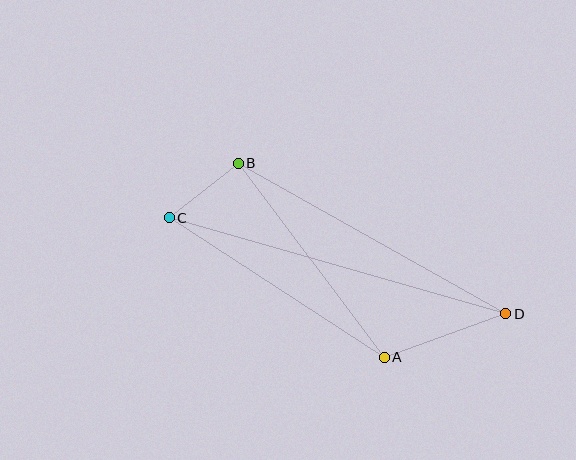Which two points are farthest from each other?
Points C and D are farthest from each other.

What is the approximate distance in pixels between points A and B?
The distance between A and B is approximately 243 pixels.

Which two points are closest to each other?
Points B and C are closest to each other.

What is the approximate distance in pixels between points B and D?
The distance between B and D is approximately 307 pixels.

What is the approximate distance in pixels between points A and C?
The distance between A and C is approximately 256 pixels.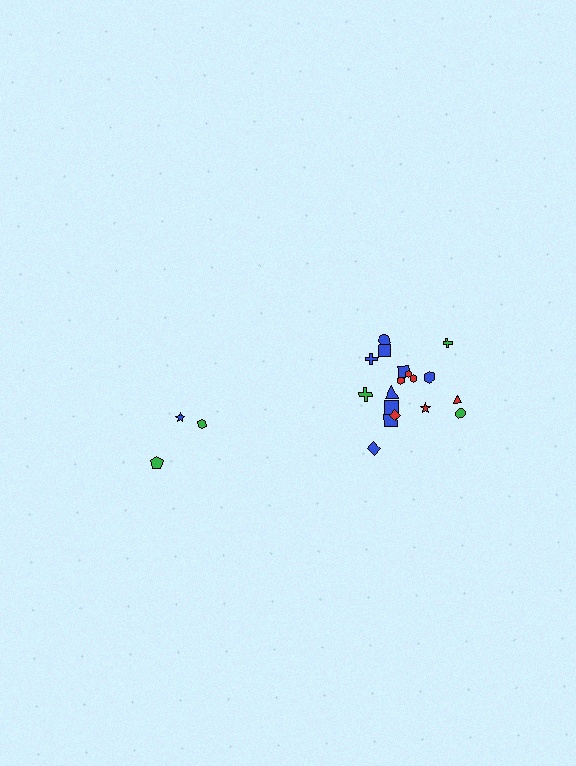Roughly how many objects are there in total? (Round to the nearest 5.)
Roughly 20 objects in total.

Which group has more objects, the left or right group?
The right group.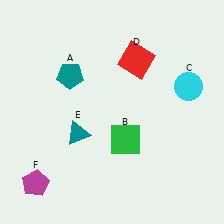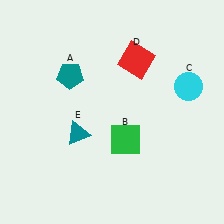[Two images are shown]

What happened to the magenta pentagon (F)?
The magenta pentagon (F) was removed in Image 2. It was in the bottom-left area of Image 1.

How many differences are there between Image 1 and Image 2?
There is 1 difference between the two images.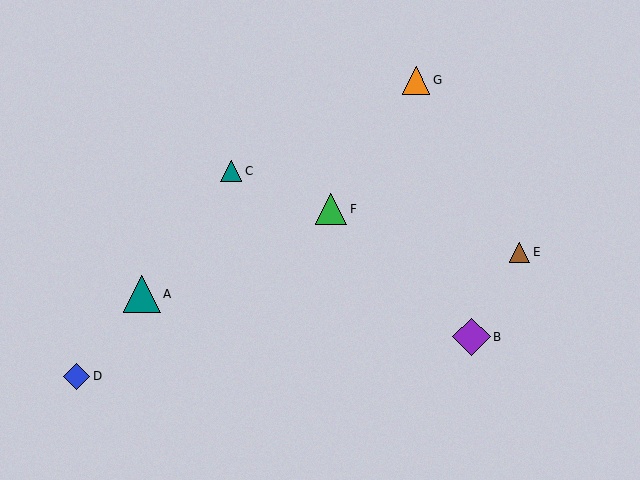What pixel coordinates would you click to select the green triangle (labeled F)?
Click at (331, 209) to select the green triangle F.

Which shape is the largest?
The purple diamond (labeled B) is the largest.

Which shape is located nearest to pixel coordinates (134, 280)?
The teal triangle (labeled A) at (142, 294) is nearest to that location.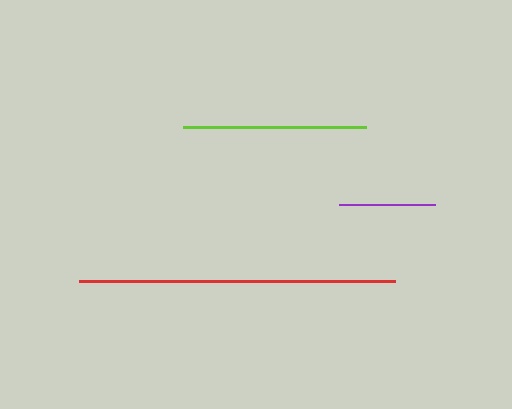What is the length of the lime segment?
The lime segment is approximately 184 pixels long.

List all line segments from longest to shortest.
From longest to shortest: red, lime, purple.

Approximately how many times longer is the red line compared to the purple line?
The red line is approximately 3.3 times the length of the purple line.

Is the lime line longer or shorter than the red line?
The red line is longer than the lime line.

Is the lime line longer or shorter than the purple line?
The lime line is longer than the purple line.